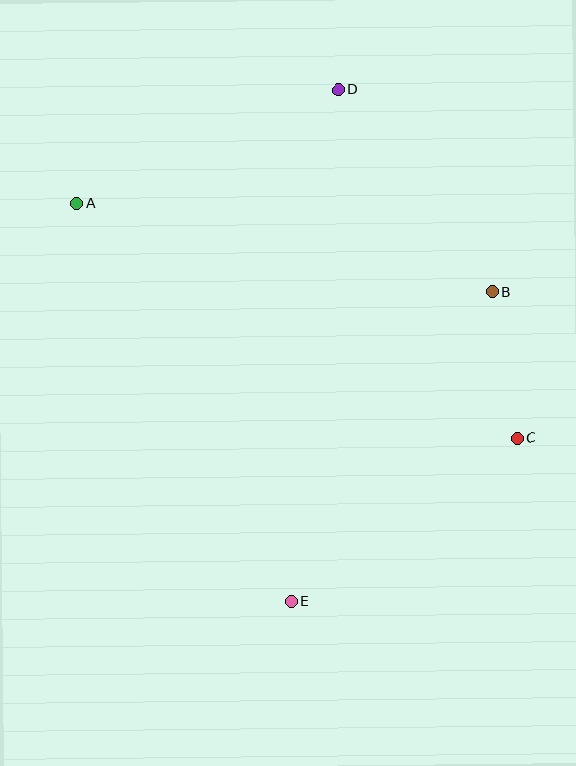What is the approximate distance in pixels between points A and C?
The distance between A and C is approximately 499 pixels.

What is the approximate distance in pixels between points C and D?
The distance between C and D is approximately 391 pixels.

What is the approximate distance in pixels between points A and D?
The distance between A and D is approximately 285 pixels.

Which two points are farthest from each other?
Points D and E are farthest from each other.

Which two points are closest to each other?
Points B and C are closest to each other.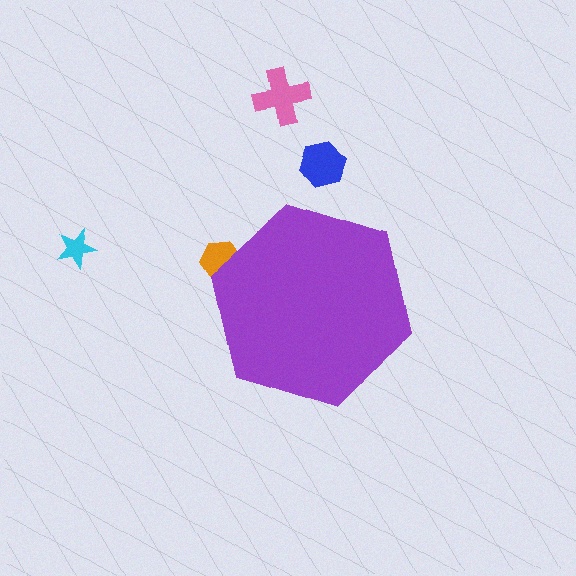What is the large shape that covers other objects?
A purple hexagon.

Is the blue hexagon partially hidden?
No, the blue hexagon is fully visible.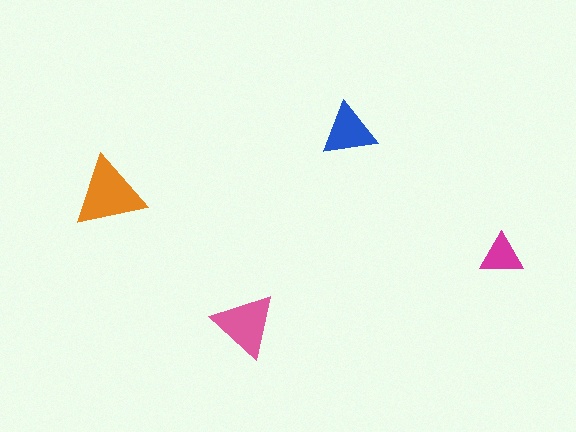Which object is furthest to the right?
The magenta triangle is rightmost.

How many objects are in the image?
There are 4 objects in the image.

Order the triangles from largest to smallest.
the orange one, the pink one, the blue one, the magenta one.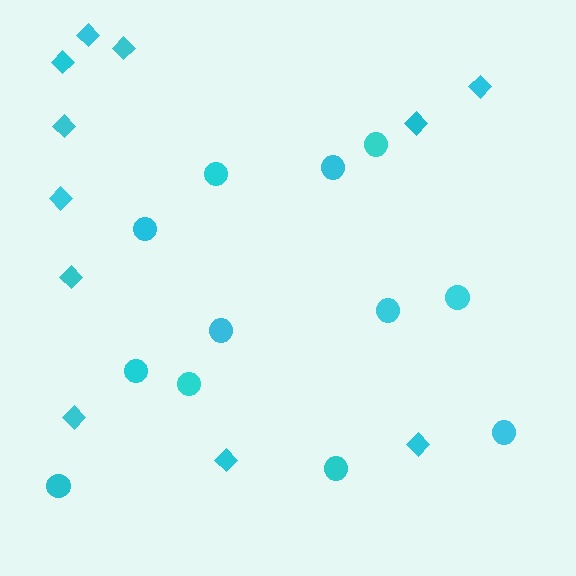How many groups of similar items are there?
There are 2 groups: one group of diamonds (11) and one group of circles (12).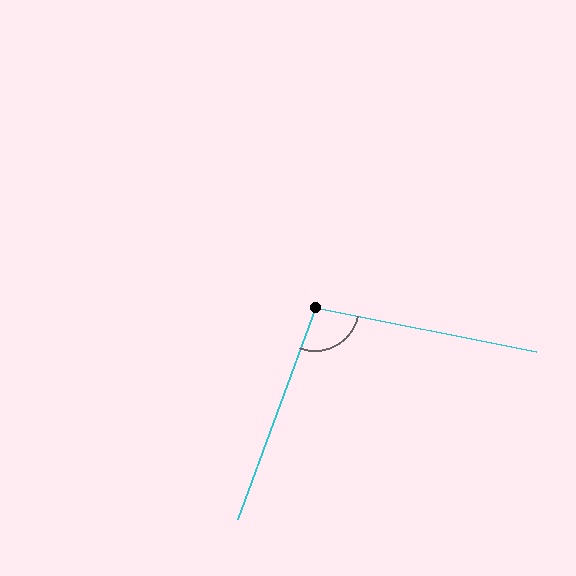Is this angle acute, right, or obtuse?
It is obtuse.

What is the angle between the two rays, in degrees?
Approximately 99 degrees.